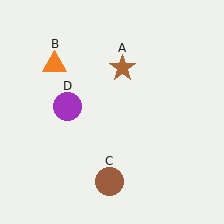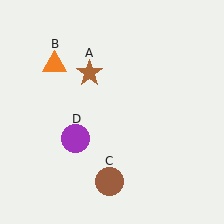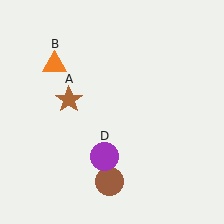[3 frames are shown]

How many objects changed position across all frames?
2 objects changed position: brown star (object A), purple circle (object D).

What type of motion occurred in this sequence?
The brown star (object A), purple circle (object D) rotated counterclockwise around the center of the scene.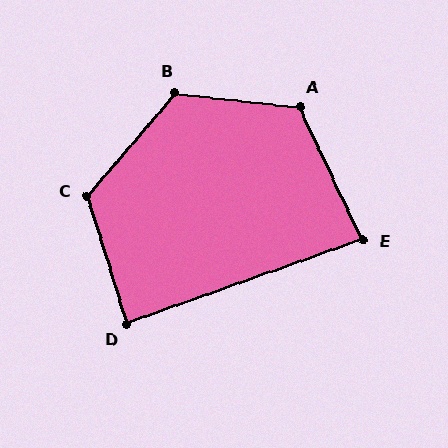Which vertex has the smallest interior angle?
E, at approximately 85 degrees.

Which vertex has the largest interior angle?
B, at approximately 124 degrees.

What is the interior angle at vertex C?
Approximately 122 degrees (obtuse).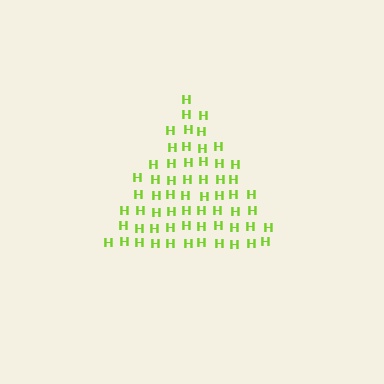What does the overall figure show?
The overall figure shows a triangle.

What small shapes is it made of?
It is made of small letter H's.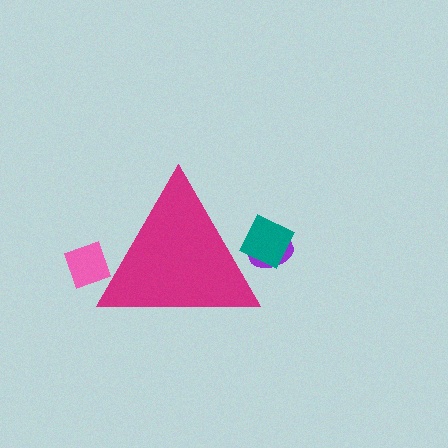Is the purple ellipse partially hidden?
Yes, the purple ellipse is partially hidden behind the magenta triangle.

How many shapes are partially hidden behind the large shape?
3 shapes are partially hidden.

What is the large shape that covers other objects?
A magenta triangle.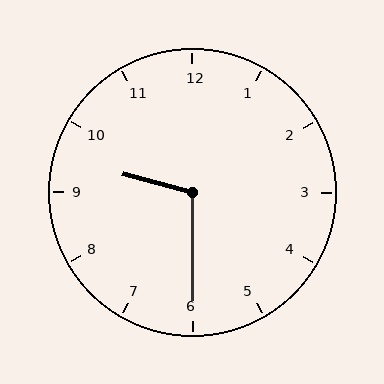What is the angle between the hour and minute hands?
Approximately 105 degrees.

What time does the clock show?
9:30.